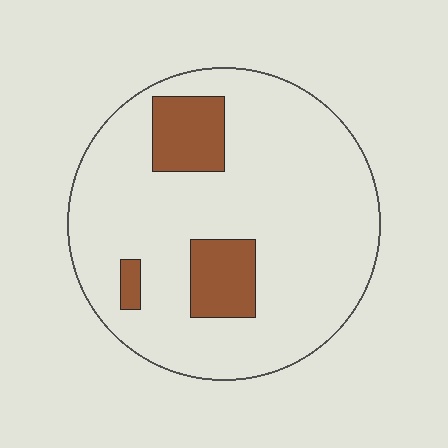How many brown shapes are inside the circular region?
3.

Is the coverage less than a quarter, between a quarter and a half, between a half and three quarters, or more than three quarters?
Less than a quarter.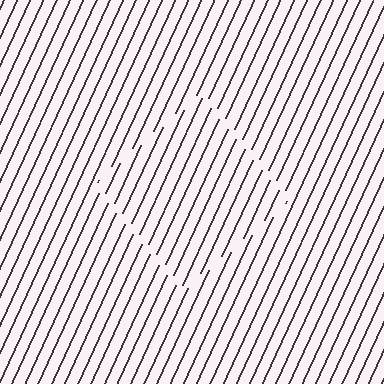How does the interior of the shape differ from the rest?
The interior of the shape contains the same grating, shifted by half a period — the contour is defined by the phase discontinuity where line-ends from the inner and outer gratings abut.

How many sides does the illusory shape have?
4 sides — the line-ends trace a square.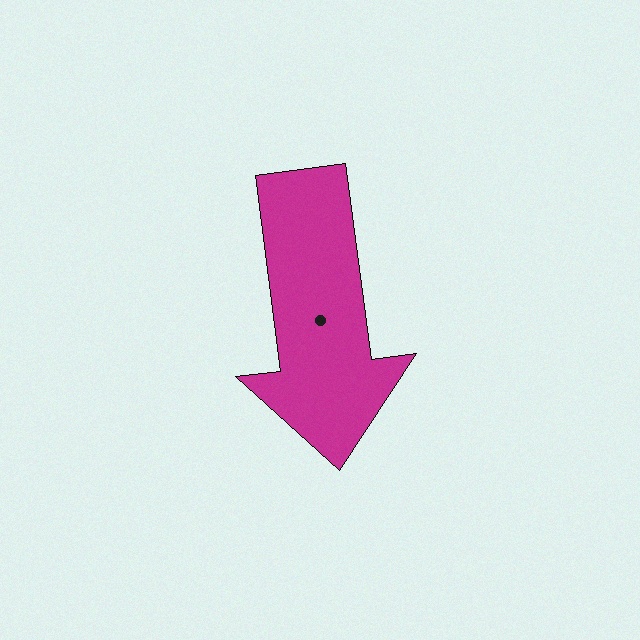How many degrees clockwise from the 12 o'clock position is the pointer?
Approximately 173 degrees.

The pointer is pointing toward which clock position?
Roughly 6 o'clock.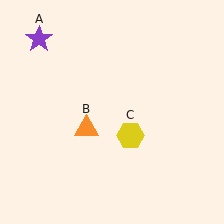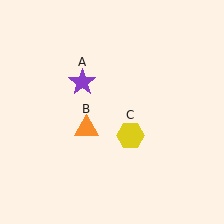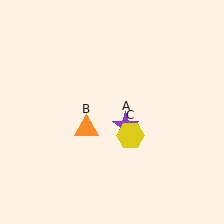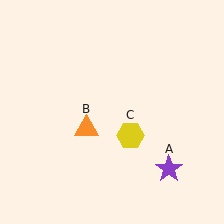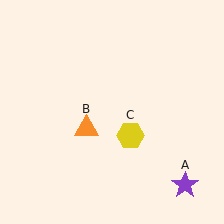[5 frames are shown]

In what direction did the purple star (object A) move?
The purple star (object A) moved down and to the right.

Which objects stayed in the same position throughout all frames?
Orange triangle (object B) and yellow hexagon (object C) remained stationary.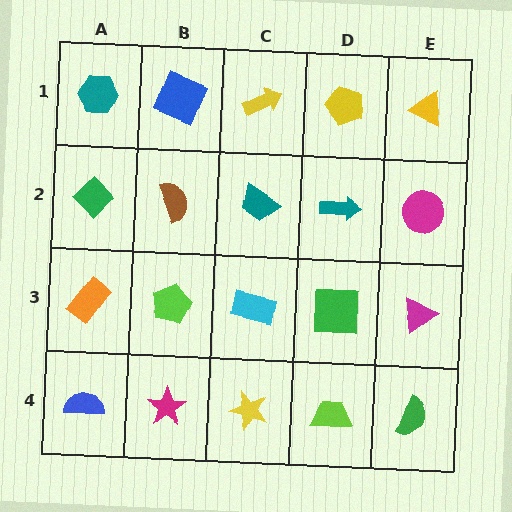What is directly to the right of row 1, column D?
A yellow triangle.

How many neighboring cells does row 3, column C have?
4.